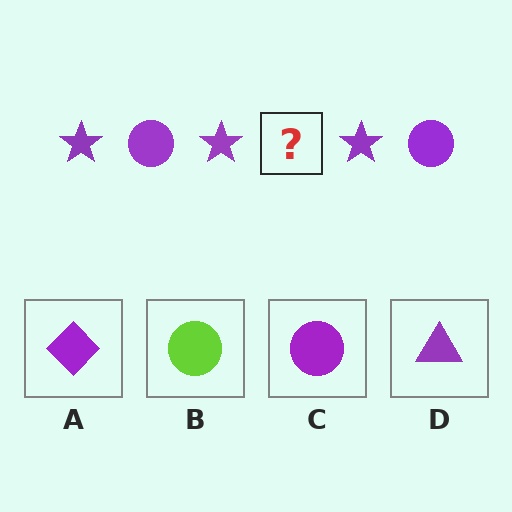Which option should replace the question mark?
Option C.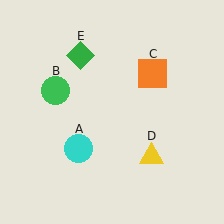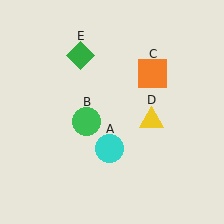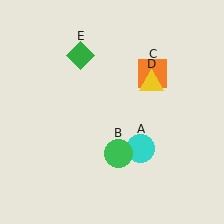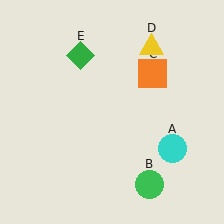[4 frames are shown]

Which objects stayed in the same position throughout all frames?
Orange square (object C) and green diamond (object E) remained stationary.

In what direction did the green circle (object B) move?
The green circle (object B) moved down and to the right.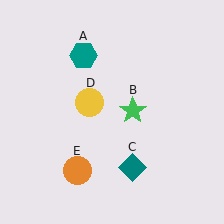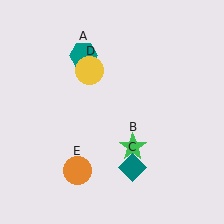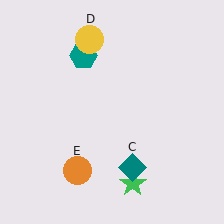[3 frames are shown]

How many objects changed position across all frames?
2 objects changed position: green star (object B), yellow circle (object D).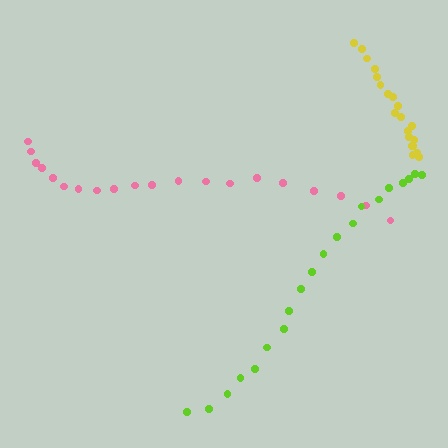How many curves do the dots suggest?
There are 3 distinct paths.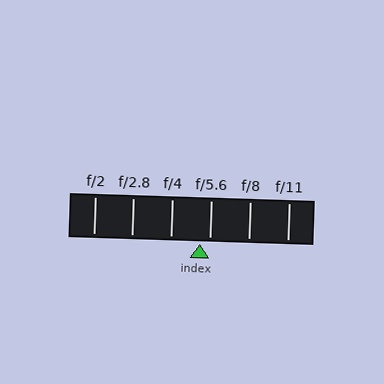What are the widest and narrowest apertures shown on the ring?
The widest aperture shown is f/2 and the narrowest is f/11.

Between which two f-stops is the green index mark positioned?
The index mark is between f/4 and f/5.6.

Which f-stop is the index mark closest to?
The index mark is closest to f/5.6.